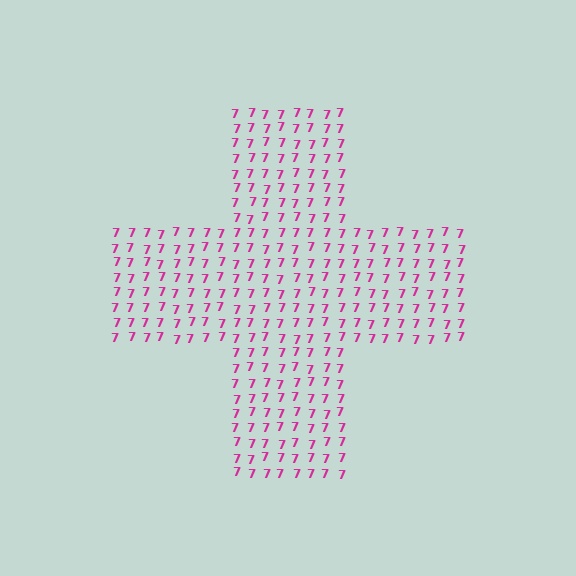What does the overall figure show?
The overall figure shows a cross.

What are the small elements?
The small elements are digit 7's.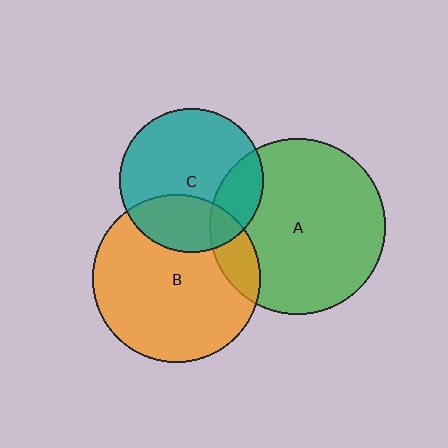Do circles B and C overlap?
Yes.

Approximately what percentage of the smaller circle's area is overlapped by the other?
Approximately 30%.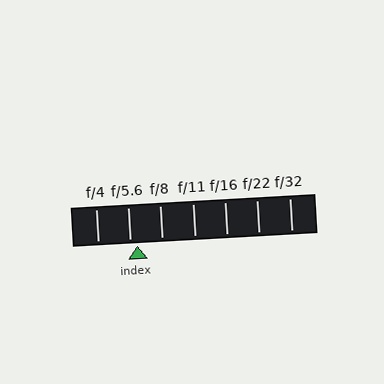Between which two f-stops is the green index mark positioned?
The index mark is between f/5.6 and f/8.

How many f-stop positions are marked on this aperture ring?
There are 7 f-stop positions marked.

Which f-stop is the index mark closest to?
The index mark is closest to f/5.6.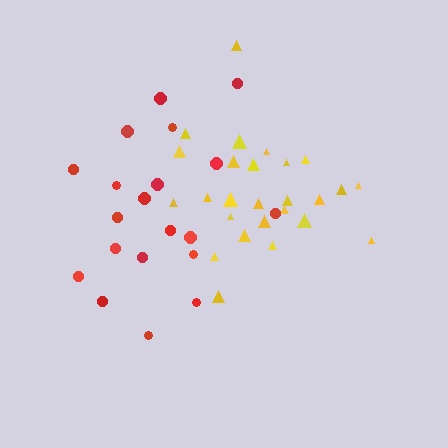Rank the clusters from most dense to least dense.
yellow, red.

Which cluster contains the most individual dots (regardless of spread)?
Yellow (26).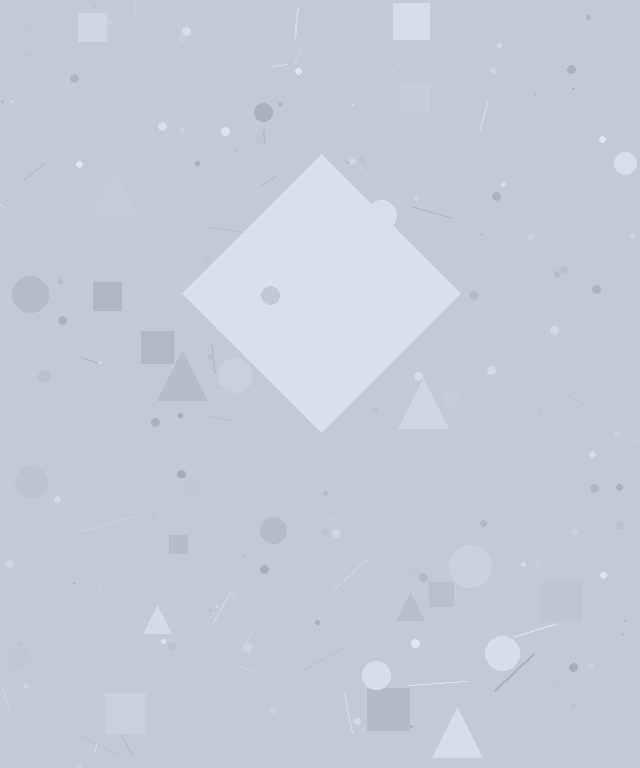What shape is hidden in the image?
A diamond is hidden in the image.